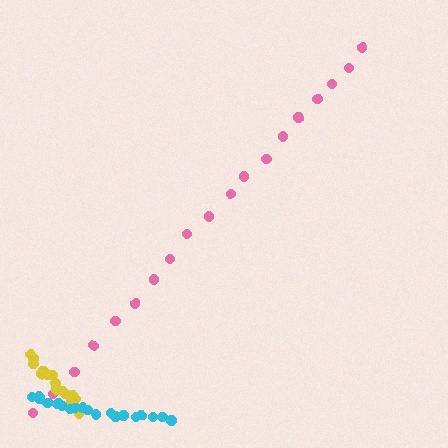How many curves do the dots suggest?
There are 3 distinct paths.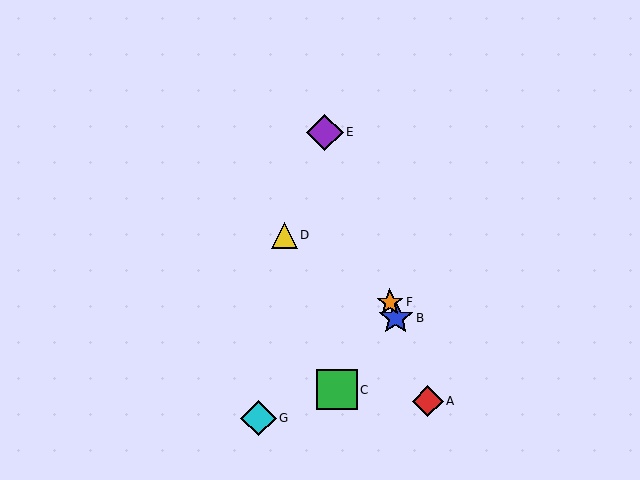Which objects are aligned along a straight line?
Objects A, B, E, F are aligned along a straight line.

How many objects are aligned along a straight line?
4 objects (A, B, E, F) are aligned along a straight line.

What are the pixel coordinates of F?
Object F is at (390, 302).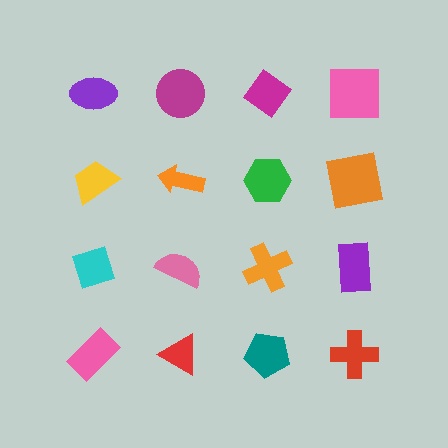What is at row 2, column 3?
A green hexagon.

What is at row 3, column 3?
An orange cross.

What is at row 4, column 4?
A red cross.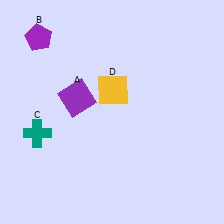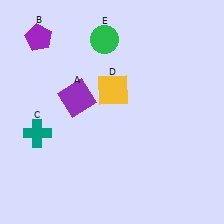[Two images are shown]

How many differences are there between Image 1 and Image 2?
There is 1 difference between the two images.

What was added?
A green circle (E) was added in Image 2.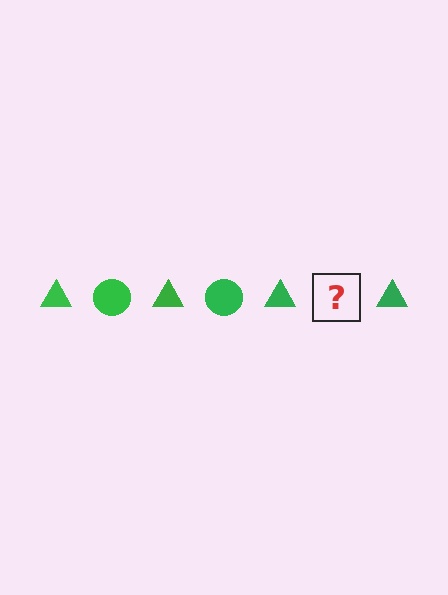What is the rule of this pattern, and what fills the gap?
The rule is that the pattern cycles through triangle, circle shapes in green. The gap should be filled with a green circle.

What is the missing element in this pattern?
The missing element is a green circle.